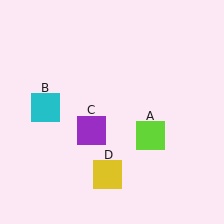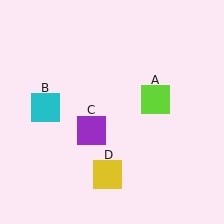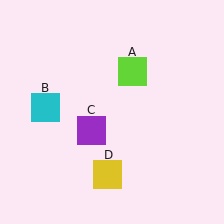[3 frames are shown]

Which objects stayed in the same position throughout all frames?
Cyan square (object B) and purple square (object C) and yellow square (object D) remained stationary.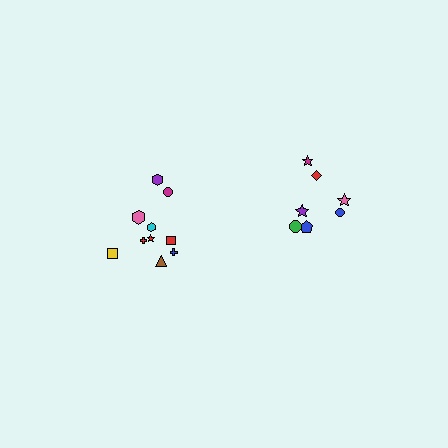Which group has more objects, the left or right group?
The left group.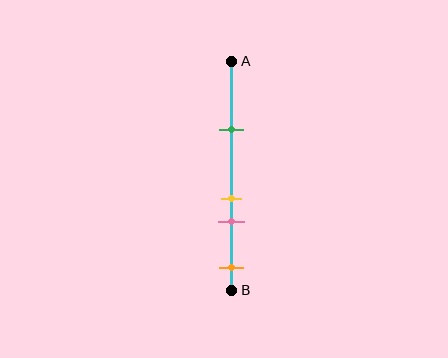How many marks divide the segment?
There are 4 marks dividing the segment.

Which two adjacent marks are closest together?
The yellow and pink marks are the closest adjacent pair.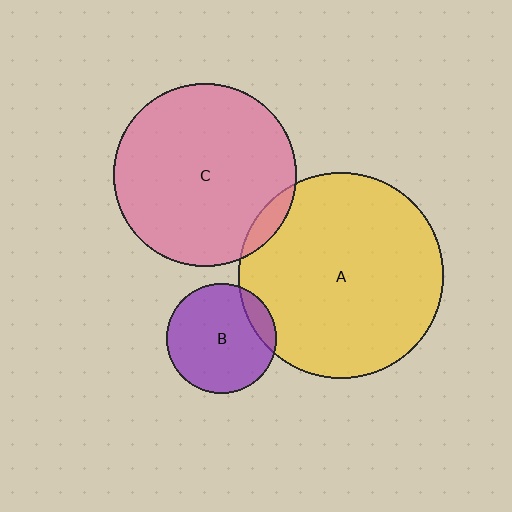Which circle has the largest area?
Circle A (yellow).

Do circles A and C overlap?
Yes.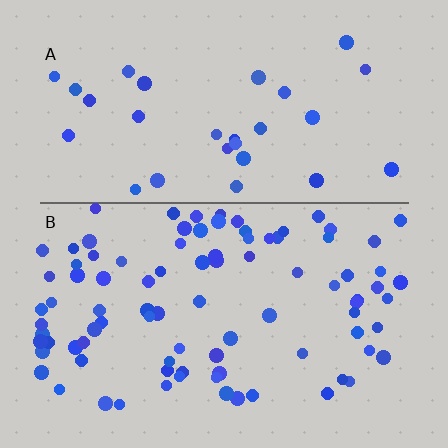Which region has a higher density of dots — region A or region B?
B (the bottom).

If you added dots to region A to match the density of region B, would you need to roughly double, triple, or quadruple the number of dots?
Approximately triple.